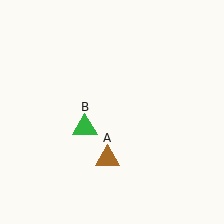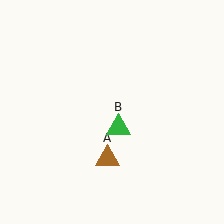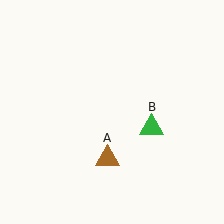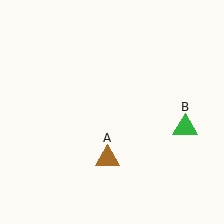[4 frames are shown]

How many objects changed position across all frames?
1 object changed position: green triangle (object B).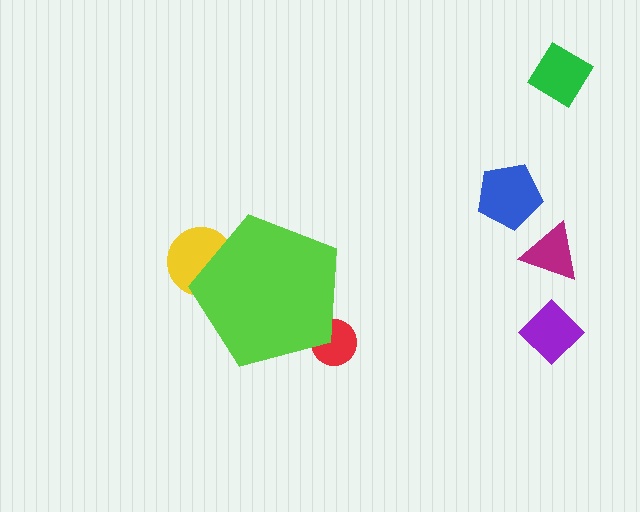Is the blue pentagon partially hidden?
No, the blue pentagon is fully visible.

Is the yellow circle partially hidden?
Yes, the yellow circle is partially hidden behind the lime pentagon.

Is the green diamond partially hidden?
No, the green diamond is fully visible.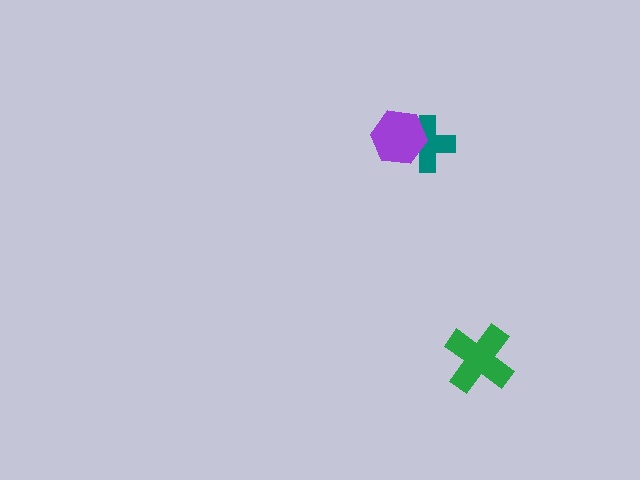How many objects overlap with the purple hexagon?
1 object overlaps with the purple hexagon.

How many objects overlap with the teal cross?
1 object overlaps with the teal cross.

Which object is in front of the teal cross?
The purple hexagon is in front of the teal cross.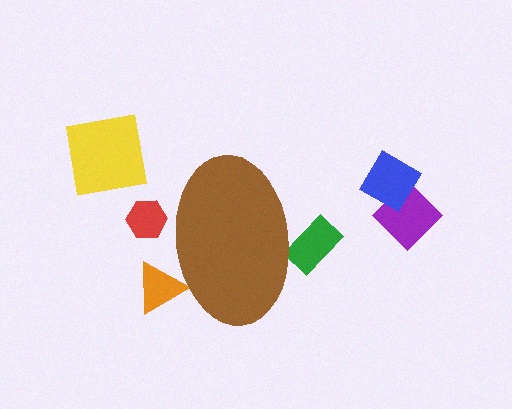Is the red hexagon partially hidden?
Yes, the red hexagon is partially hidden behind the brown ellipse.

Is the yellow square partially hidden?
No, the yellow square is fully visible.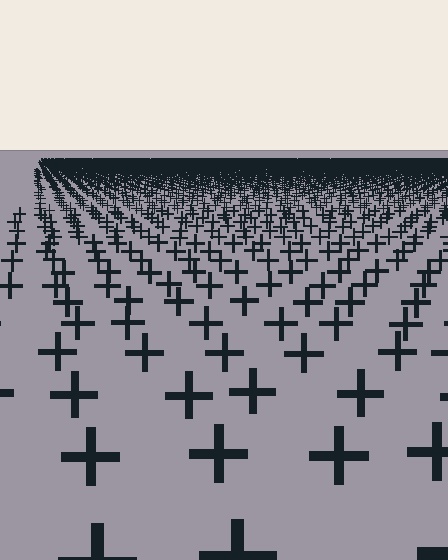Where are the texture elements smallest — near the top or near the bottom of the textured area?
Near the top.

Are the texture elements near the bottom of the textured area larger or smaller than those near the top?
Larger. Near the bottom, elements are closer to the viewer and appear at a bigger on-screen size.